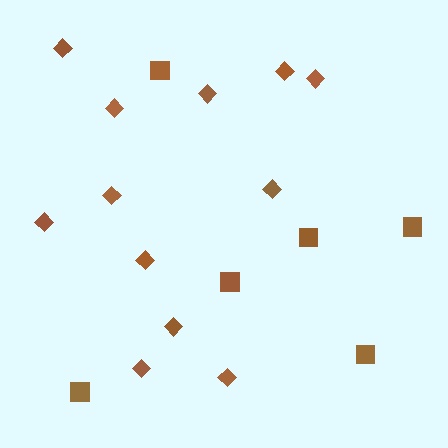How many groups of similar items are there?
There are 2 groups: one group of diamonds (12) and one group of squares (6).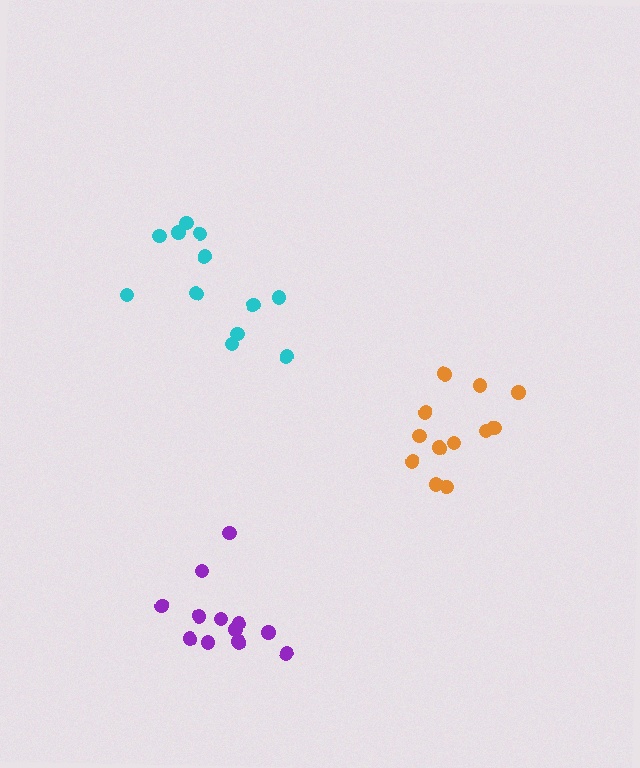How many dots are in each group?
Group 1: 12 dots, Group 2: 12 dots, Group 3: 13 dots (37 total).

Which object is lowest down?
The purple cluster is bottommost.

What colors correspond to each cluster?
The clusters are colored: cyan, orange, purple.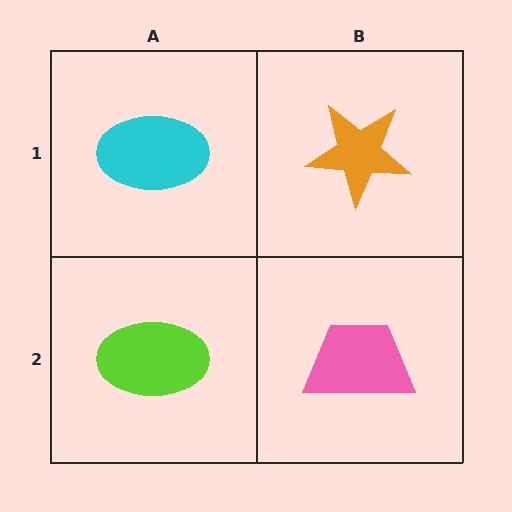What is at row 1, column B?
An orange star.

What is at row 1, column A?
A cyan ellipse.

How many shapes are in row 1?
2 shapes.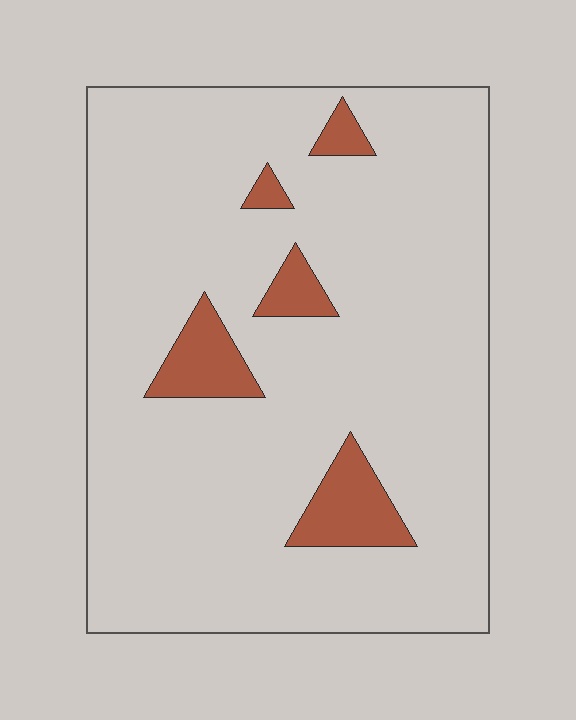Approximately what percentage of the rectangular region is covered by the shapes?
Approximately 10%.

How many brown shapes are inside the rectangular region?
5.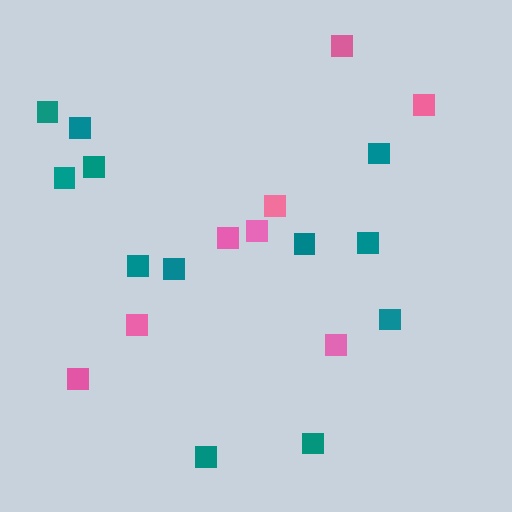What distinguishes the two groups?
There are 2 groups: one group of teal squares (12) and one group of pink squares (8).